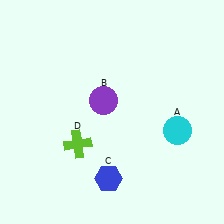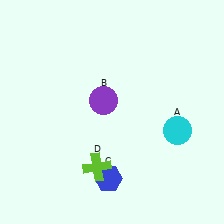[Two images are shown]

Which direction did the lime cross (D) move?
The lime cross (D) moved down.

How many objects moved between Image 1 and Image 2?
1 object moved between the two images.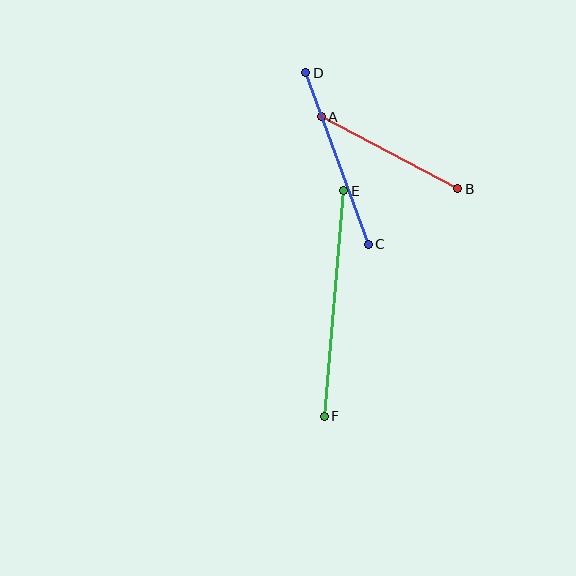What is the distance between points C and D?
The distance is approximately 182 pixels.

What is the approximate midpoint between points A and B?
The midpoint is at approximately (390, 153) pixels.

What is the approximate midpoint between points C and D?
The midpoint is at approximately (337, 158) pixels.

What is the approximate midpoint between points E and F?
The midpoint is at approximately (334, 303) pixels.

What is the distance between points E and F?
The distance is approximately 226 pixels.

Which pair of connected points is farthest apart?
Points E and F are farthest apart.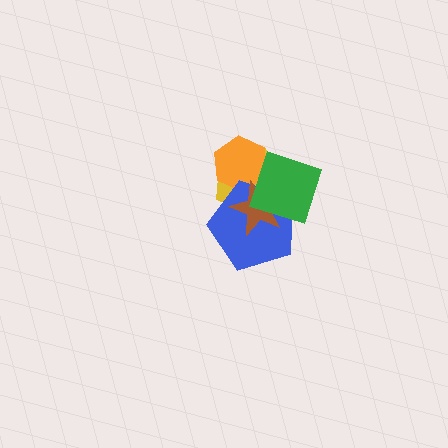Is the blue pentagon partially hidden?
Yes, it is partially covered by another shape.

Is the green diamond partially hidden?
No, no other shape covers it.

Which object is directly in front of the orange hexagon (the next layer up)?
The blue pentagon is directly in front of the orange hexagon.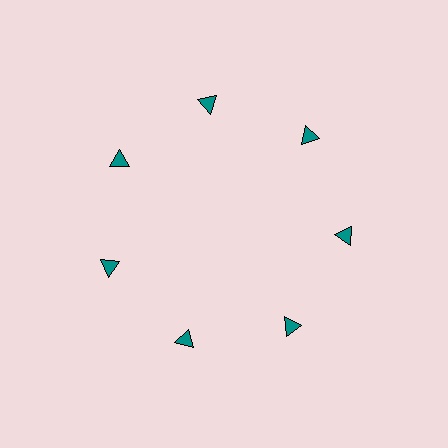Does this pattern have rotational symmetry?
Yes, this pattern has 7-fold rotational symmetry. It looks the same after rotating 51 degrees around the center.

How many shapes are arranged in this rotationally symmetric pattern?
There are 7 shapes, arranged in 7 groups of 1.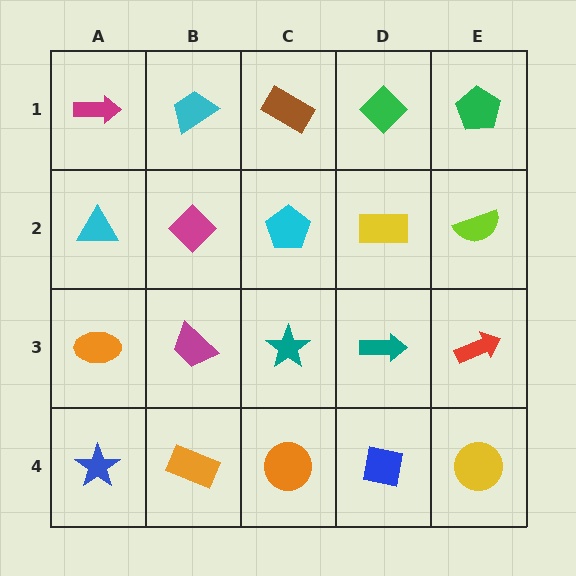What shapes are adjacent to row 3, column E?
A lime semicircle (row 2, column E), a yellow circle (row 4, column E), a teal arrow (row 3, column D).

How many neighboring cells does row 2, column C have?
4.